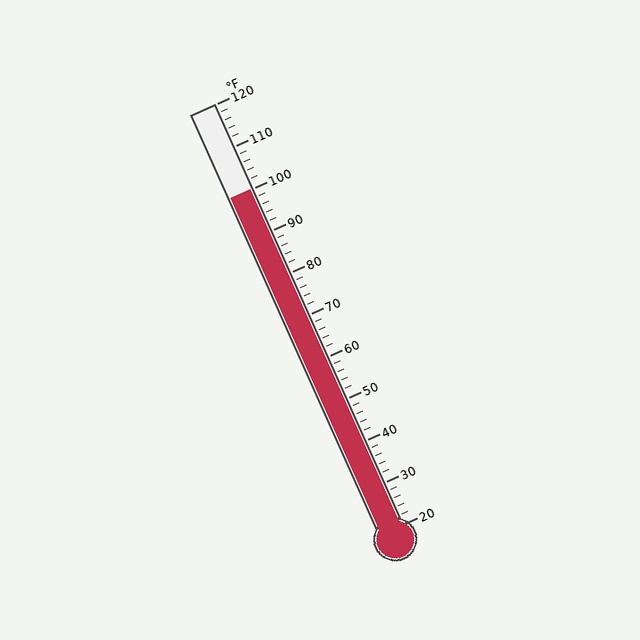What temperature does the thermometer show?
The thermometer shows approximately 100°F.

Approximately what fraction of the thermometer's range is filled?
The thermometer is filled to approximately 80% of its range.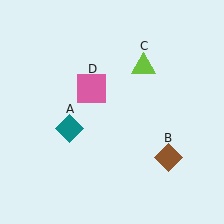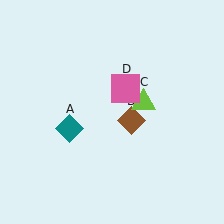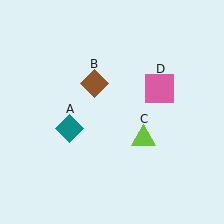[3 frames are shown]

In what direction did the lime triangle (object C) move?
The lime triangle (object C) moved down.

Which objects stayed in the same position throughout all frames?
Teal diamond (object A) remained stationary.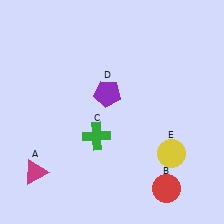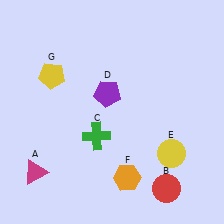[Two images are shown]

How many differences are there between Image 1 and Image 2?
There are 2 differences between the two images.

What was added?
An orange hexagon (F), a yellow pentagon (G) were added in Image 2.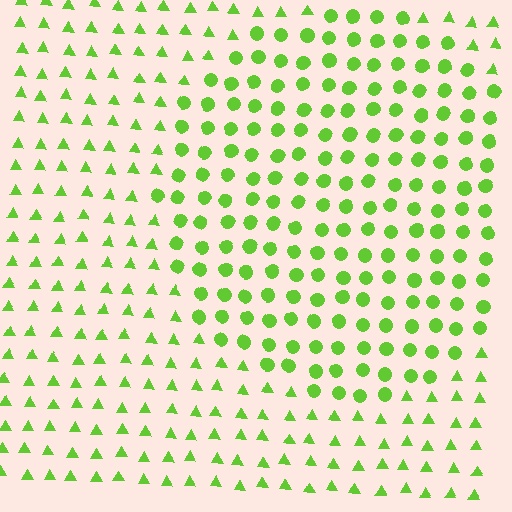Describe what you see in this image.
The image is filled with small lime elements arranged in a uniform grid. A circle-shaped region contains circles, while the surrounding area contains triangles. The boundary is defined purely by the change in element shape.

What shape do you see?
I see a circle.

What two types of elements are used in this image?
The image uses circles inside the circle region and triangles outside it.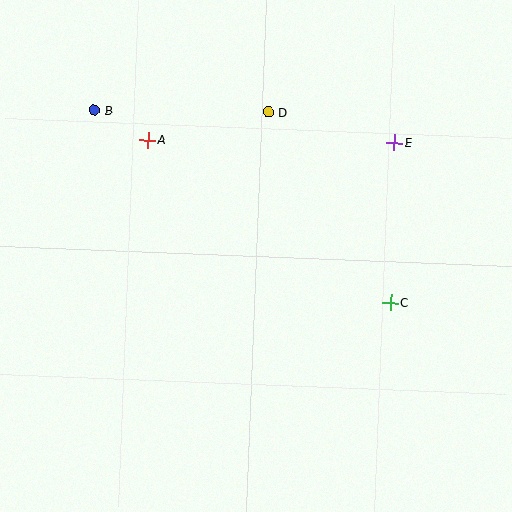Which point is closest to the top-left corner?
Point B is closest to the top-left corner.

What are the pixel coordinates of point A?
Point A is at (148, 140).